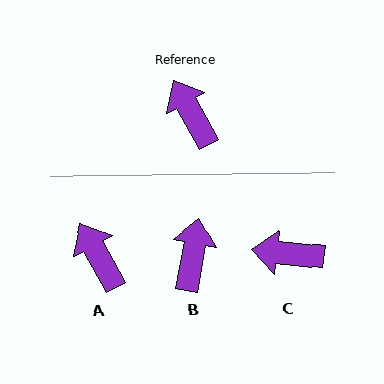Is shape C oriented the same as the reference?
No, it is off by about 54 degrees.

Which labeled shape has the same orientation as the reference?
A.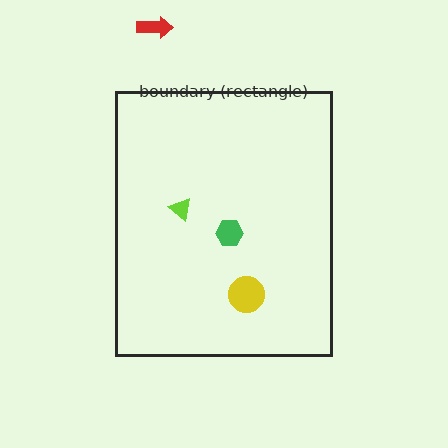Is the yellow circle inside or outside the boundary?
Inside.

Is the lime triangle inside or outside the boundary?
Inside.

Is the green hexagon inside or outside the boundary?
Inside.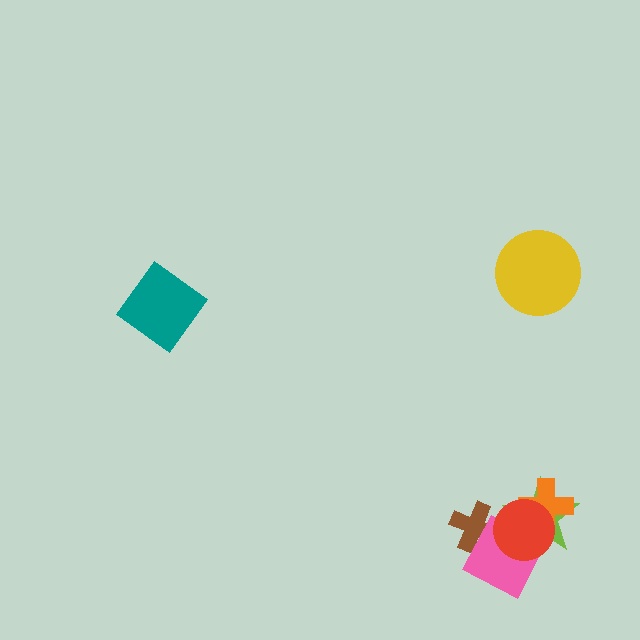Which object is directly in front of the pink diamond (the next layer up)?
The lime star is directly in front of the pink diamond.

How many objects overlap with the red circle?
4 objects overlap with the red circle.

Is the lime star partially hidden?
Yes, it is partially covered by another shape.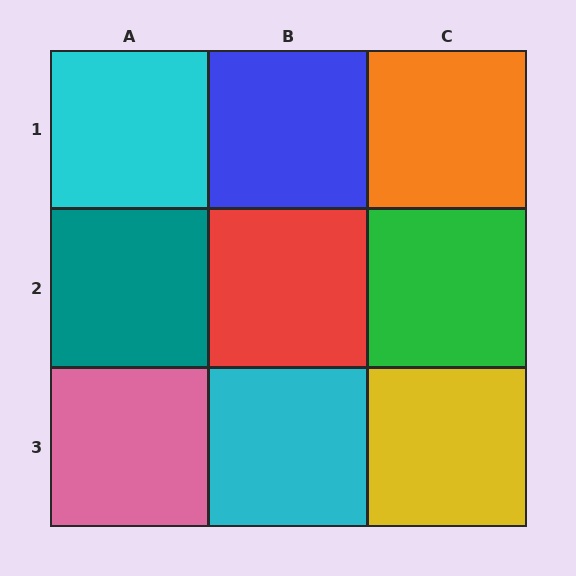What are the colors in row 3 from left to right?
Pink, cyan, yellow.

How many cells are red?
1 cell is red.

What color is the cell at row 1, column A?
Cyan.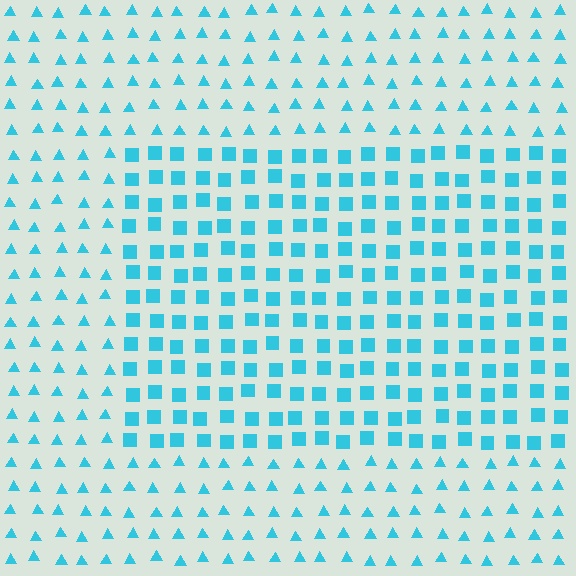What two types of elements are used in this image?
The image uses squares inside the rectangle region and triangles outside it.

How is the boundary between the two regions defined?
The boundary is defined by a change in element shape: squares inside vs. triangles outside. All elements share the same color and spacing.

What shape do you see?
I see a rectangle.